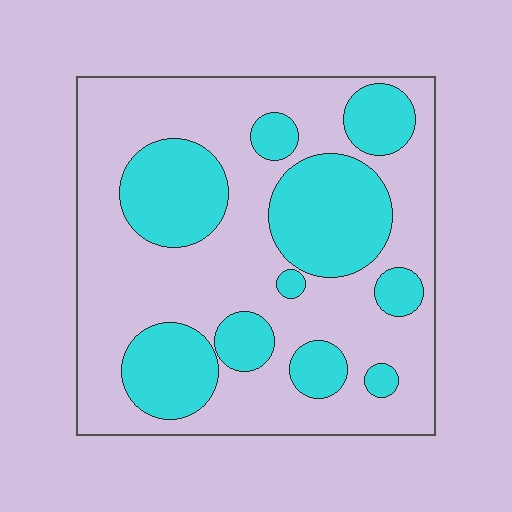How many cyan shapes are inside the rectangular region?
10.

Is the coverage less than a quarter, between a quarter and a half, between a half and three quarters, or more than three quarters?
Between a quarter and a half.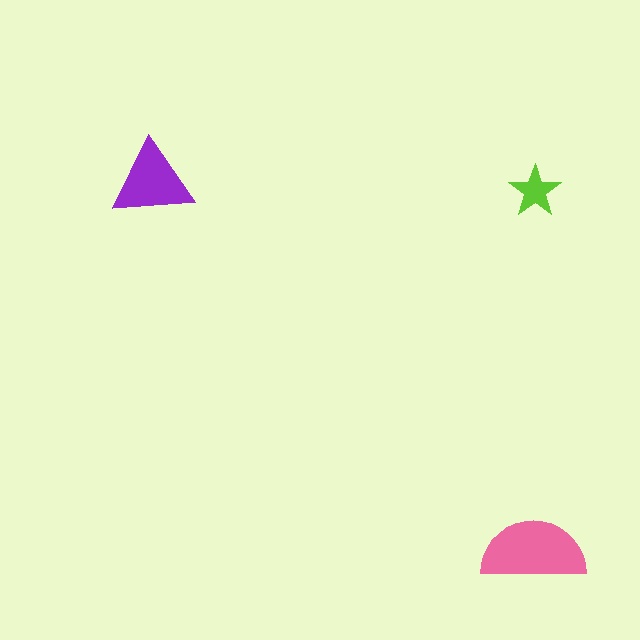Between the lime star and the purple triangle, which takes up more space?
The purple triangle.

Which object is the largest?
The pink semicircle.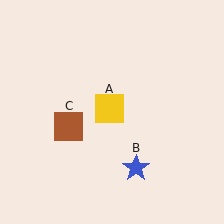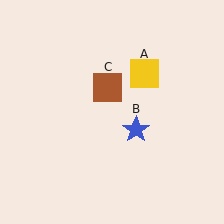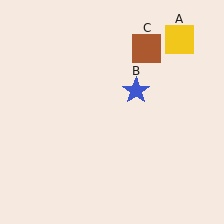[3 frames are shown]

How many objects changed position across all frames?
3 objects changed position: yellow square (object A), blue star (object B), brown square (object C).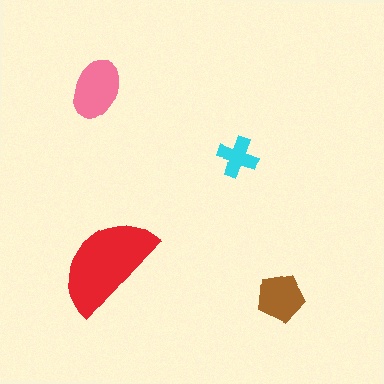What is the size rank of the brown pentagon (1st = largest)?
3rd.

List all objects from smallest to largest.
The cyan cross, the brown pentagon, the pink ellipse, the red semicircle.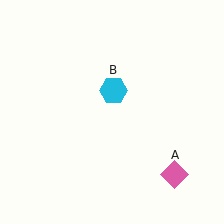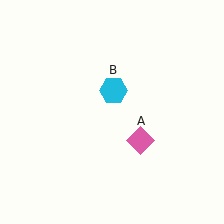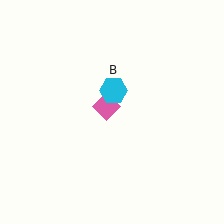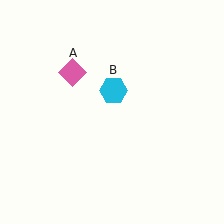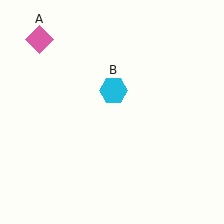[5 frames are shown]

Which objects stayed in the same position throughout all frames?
Cyan hexagon (object B) remained stationary.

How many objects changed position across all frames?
1 object changed position: pink diamond (object A).